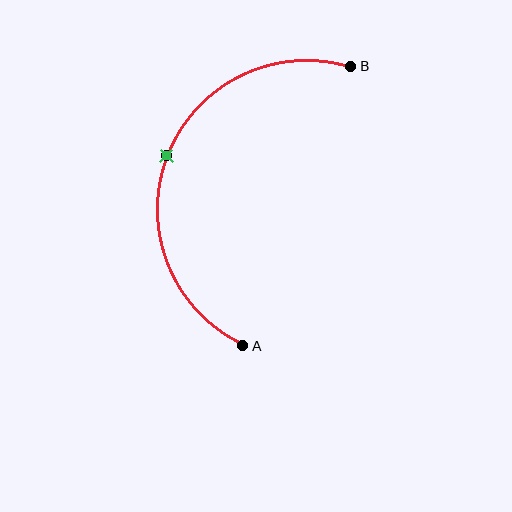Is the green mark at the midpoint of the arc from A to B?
Yes. The green mark lies on the arc at equal arc-length from both A and B — it is the arc midpoint.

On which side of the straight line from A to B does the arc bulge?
The arc bulges to the left of the straight line connecting A and B.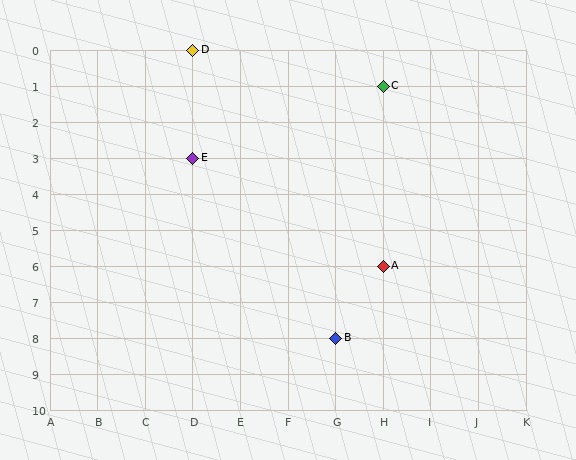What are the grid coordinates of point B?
Point B is at grid coordinates (G, 8).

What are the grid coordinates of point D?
Point D is at grid coordinates (D, 0).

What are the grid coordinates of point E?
Point E is at grid coordinates (D, 3).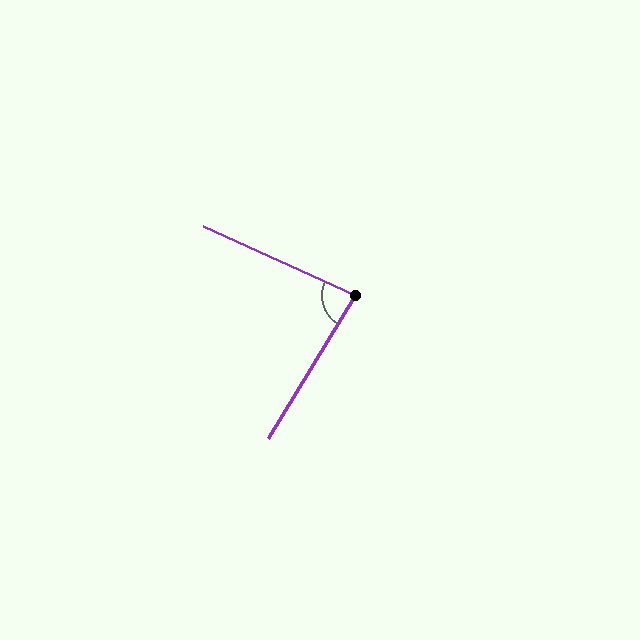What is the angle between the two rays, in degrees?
Approximately 83 degrees.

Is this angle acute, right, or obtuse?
It is acute.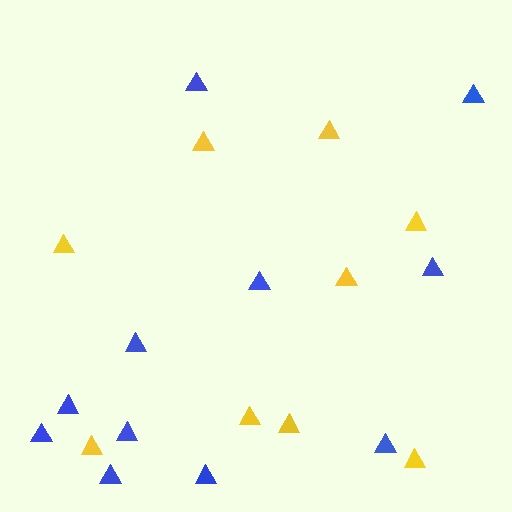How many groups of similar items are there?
There are 2 groups: one group of blue triangles (11) and one group of yellow triangles (9).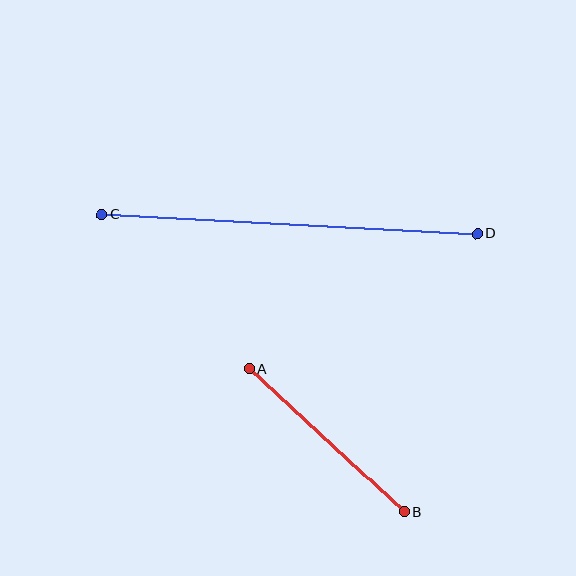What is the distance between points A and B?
The distance is approximately 210 pixels.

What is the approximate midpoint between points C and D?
The midpoint is at approximately (289, 224) pixels.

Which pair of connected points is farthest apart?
Points C and D are farthest apart.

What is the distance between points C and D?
The distance is approximately 376 pixels.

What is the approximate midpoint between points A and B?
The midpoint is at approximately (327, 440) pixels.